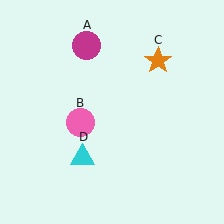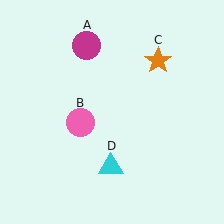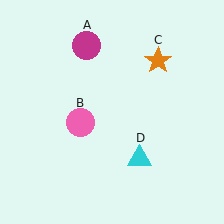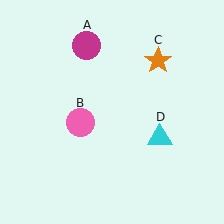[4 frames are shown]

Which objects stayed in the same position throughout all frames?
Magenta circle (object A) and pink circle (object B) and orange star (object C) remained stationary.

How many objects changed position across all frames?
1 object changed position: cyan triangle (object D).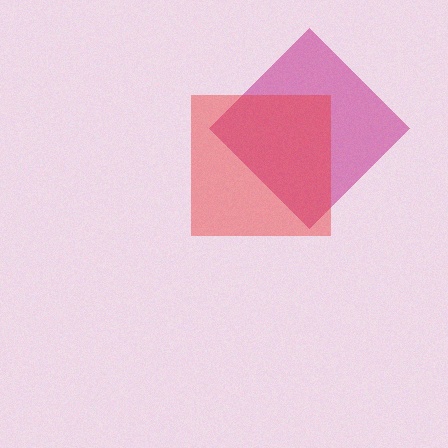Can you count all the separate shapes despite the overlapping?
Yes, there are 2 separate shapes.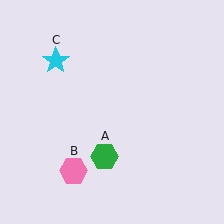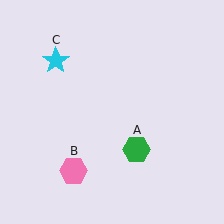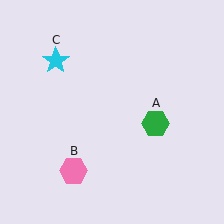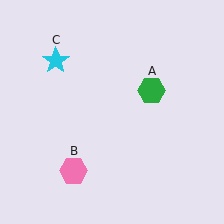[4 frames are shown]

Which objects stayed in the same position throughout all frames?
Pink hexagon (object B) and cyan star (object C) remained stationary.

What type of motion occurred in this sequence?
The green hexagon (object A) rotated counterclockwise around the center of the scene.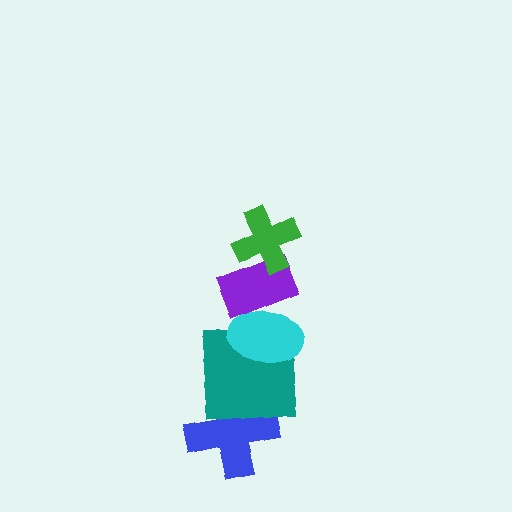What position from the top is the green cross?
The green cross is 1st from the top.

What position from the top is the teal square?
The teal square is 4th from the top.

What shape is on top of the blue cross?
The teal square is on top of the blue cross.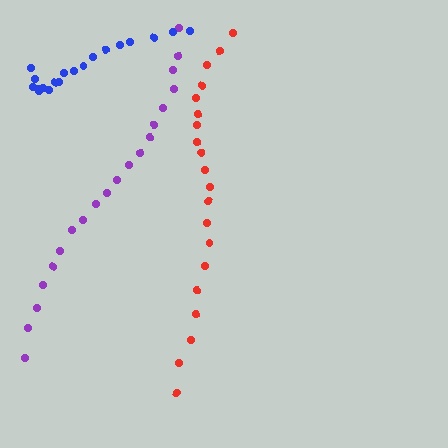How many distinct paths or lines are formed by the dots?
There are 3 distinct paths.